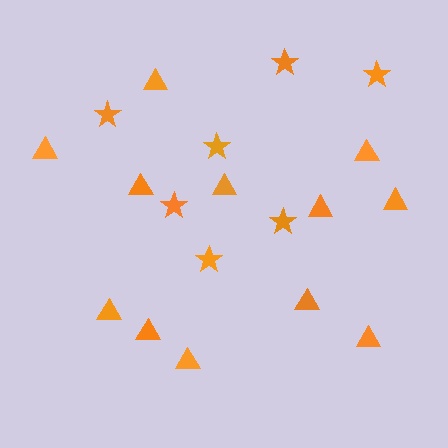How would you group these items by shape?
There are 2 groups: one group of stars (7) and one group of triangles (12).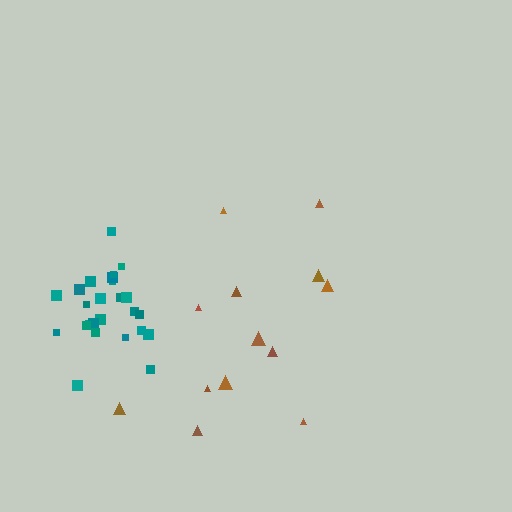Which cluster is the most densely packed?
Teal.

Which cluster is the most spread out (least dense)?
Brown.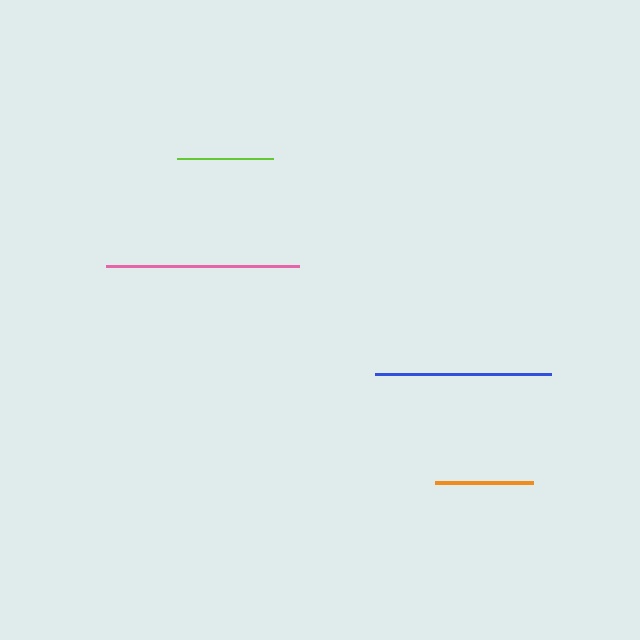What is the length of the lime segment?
The lime segment is approximately 96 pixels long.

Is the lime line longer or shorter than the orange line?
The orange line is longer than the lime line.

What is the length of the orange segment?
The orange segment is approximately 97 pixels long.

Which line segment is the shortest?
The lime line is the shortest at approximately 96 pixels.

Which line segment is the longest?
The pink line is the longest at approximately 193 pixels.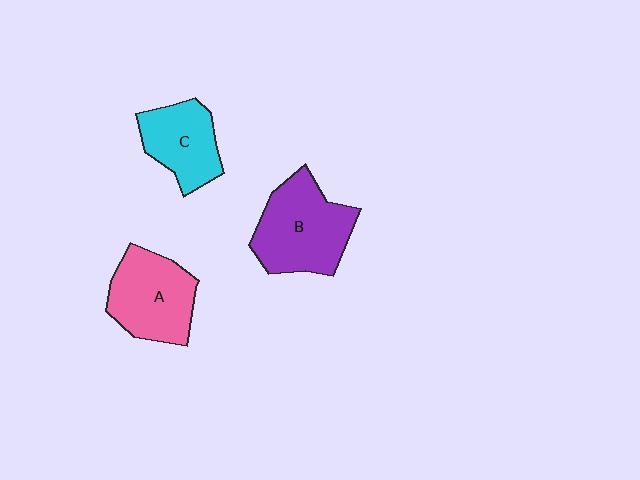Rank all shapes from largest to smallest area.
From largest to smallest: B (purple), A (pink), C (cyan).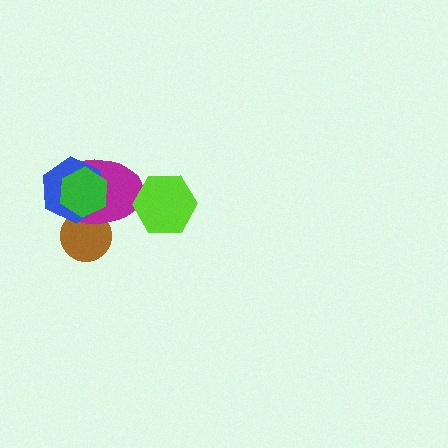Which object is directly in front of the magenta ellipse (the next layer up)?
The blue hexagon is directly in front of the magenta ellipse.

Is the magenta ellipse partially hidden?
Yes, it is partially covered by another shape.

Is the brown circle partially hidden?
Yes, it is partially covered by another shape.